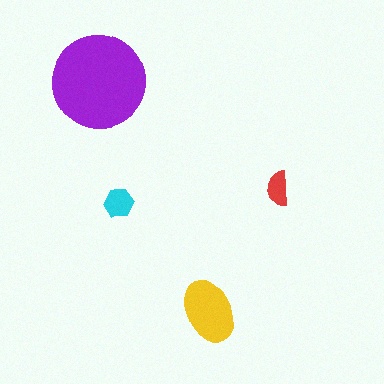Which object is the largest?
The purple circle.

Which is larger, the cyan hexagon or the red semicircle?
The cyan hexagon.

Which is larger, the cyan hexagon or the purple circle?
The purple circle.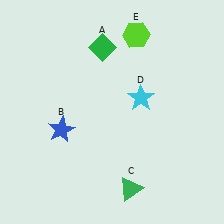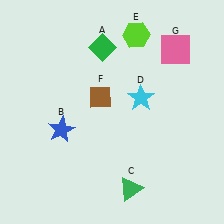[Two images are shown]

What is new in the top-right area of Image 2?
A pink square (G) was added in the top-right area of Image 2.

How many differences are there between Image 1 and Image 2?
There are 2 differences between the two images.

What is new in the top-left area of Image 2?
A brown diamond (F) was added in the top-left area of Image 2.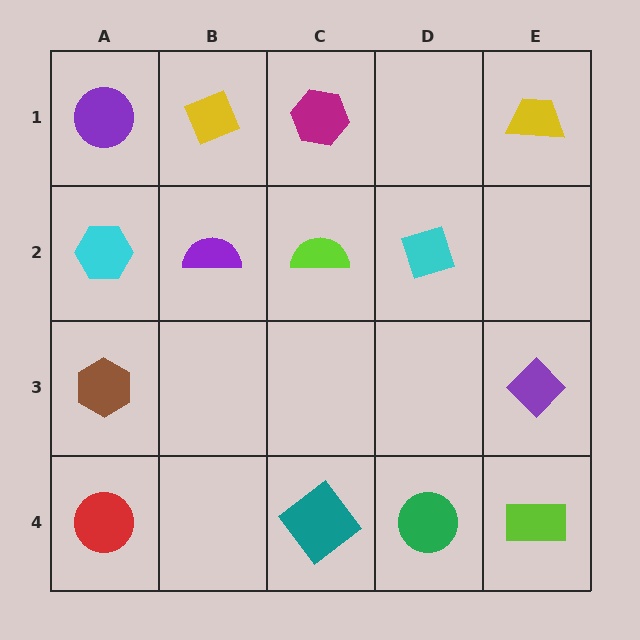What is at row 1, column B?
A yellow diamond.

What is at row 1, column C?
A magenta hexagon.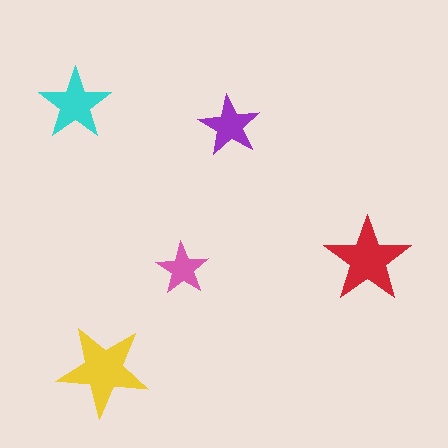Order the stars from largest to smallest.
the yellow one, the red one, the cyan one, the purple one, the pink one.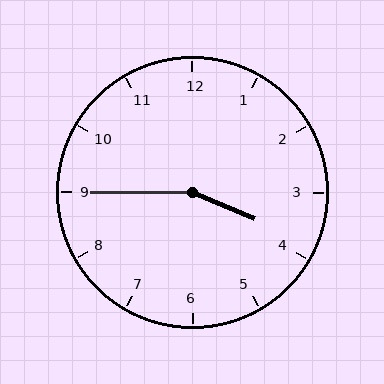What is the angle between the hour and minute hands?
Approximately 158 degrees.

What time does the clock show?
3:45.